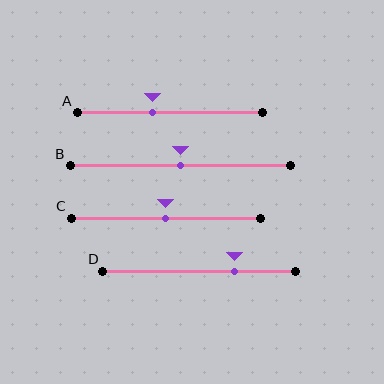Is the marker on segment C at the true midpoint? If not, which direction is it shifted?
Yes, the marker on segment C is at the true midpoint.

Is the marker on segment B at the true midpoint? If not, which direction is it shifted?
Yes, the marker on segment B is at the true midpoint.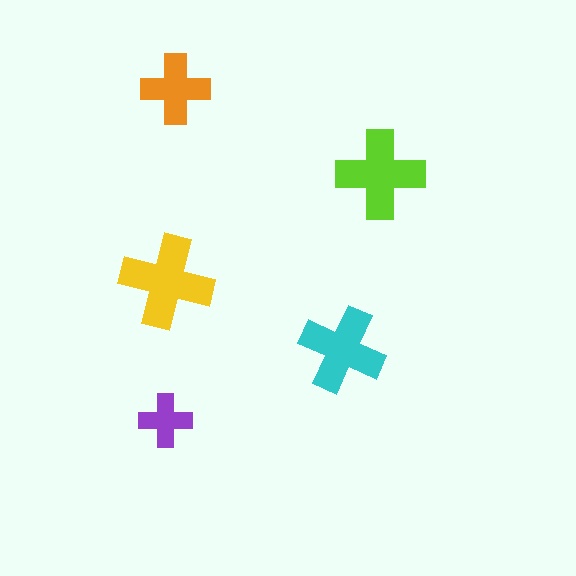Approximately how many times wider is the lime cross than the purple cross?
About 1.5 times wider.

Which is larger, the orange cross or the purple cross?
The orange one.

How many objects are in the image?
There are 5 objects in the image.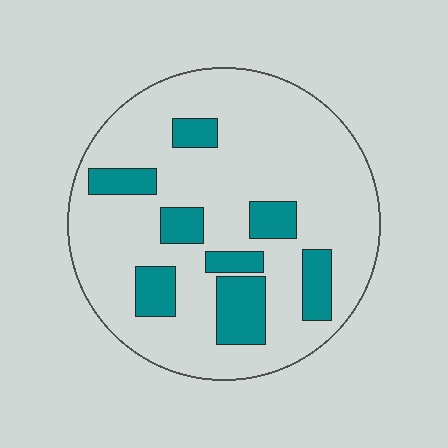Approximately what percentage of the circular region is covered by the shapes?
Approximately 20%.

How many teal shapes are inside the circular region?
8.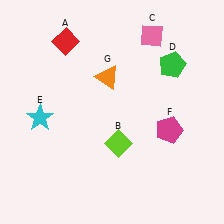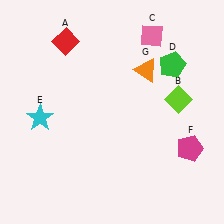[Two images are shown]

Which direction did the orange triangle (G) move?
The orange triangle (G) moved right.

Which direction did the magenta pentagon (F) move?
The magenta pentagon (F) moved right.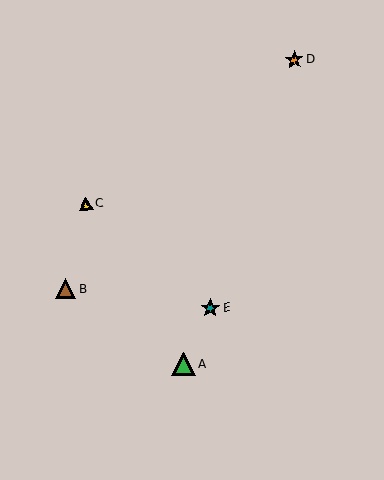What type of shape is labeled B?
Shape B is a brown triangle.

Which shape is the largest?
The green triangle (labeled A) is the largest.